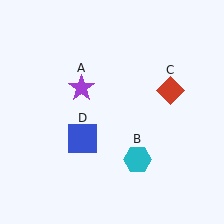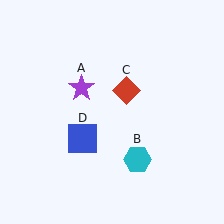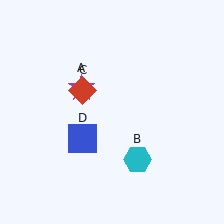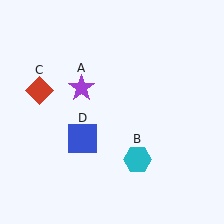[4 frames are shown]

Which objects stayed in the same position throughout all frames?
Purple star (object A) and cyan hexagon (object B) and blue square (object D) remained stationary.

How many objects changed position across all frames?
1 object changed position: red diamond (object C).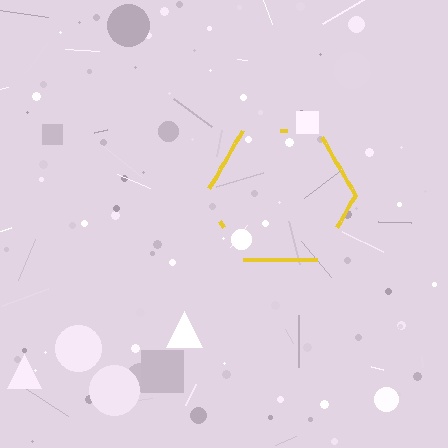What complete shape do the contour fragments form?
The contour fragments form a hexagon.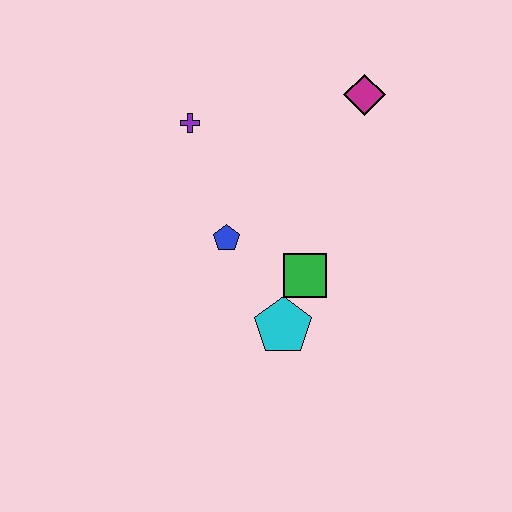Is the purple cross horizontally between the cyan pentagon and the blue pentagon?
No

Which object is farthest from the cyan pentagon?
The magenta diamond is farthest from the cyan pentagon.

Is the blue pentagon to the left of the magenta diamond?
Yes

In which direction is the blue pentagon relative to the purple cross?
The blue pentagon is below the purple cross.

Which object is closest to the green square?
The cyan pentagon is closest to the green square.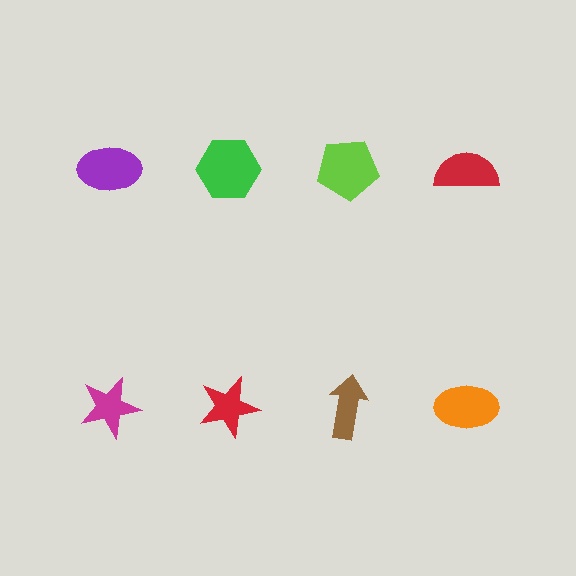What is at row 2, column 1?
A magenta star.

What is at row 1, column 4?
A red semicircle.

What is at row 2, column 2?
A red star.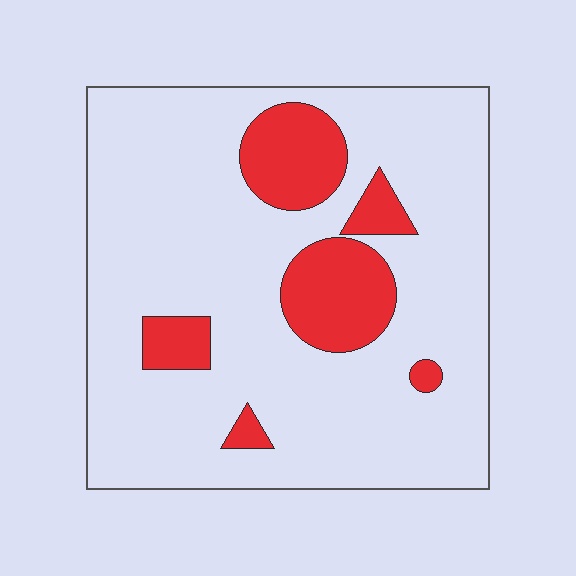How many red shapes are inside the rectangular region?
6.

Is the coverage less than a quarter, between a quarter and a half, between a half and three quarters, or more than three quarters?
Less than a quarter.